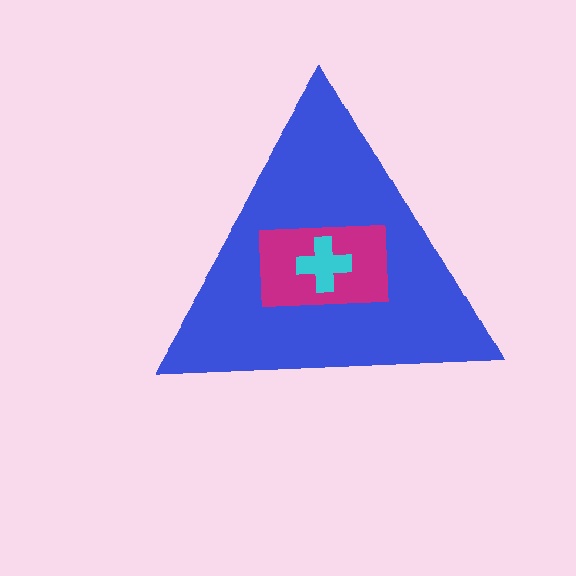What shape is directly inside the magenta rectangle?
The cyan cross.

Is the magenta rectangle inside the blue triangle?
Yes.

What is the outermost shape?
The blue triangle.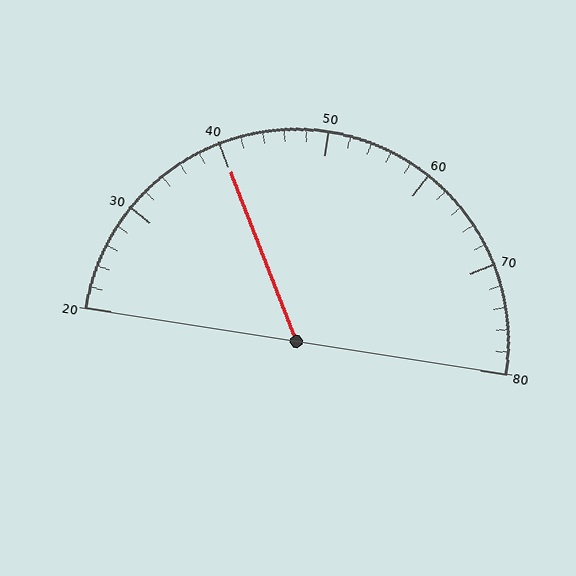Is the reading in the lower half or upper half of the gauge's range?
The reading is in the lower half of the range (20 to 80).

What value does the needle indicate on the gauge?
The needle indicates approximately 40.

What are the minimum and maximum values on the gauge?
The gauge ranges from 20 to 80.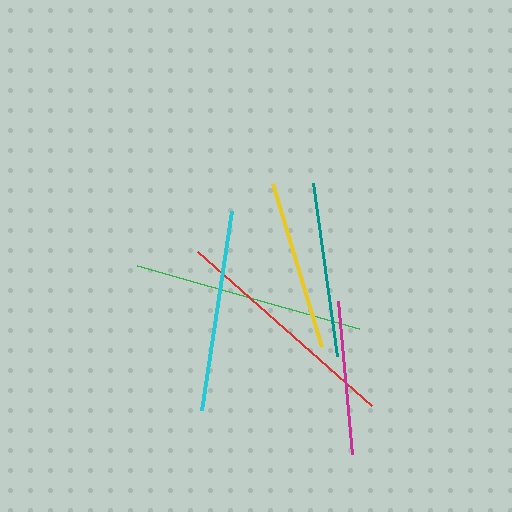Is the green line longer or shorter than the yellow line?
The green line is longer than the yellow line.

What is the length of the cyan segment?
The cyan segment is approximately 201 pixels long.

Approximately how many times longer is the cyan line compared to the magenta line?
The cyan line is approximately 1.3 times the length of the magenta line.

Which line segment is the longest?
The red line is the longest at approximately 232 pixels.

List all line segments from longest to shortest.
From longest to shortest: red, green, cyan, teal, yellow, magenta.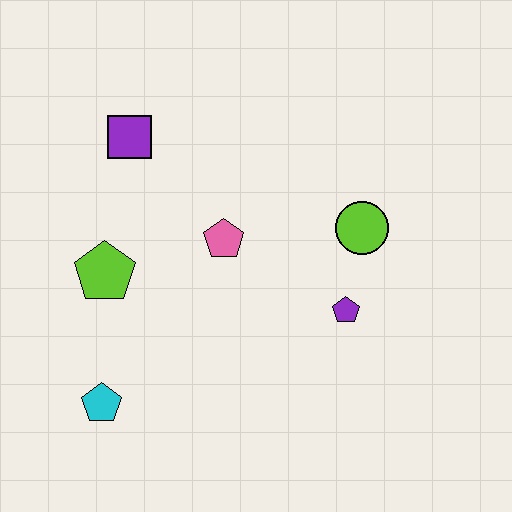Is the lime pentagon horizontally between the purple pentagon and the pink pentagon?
No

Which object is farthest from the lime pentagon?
The lime circle is farthest from the lime pentagon.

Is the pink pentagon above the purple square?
No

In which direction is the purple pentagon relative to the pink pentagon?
The purple pentagon is to the right of the pink pentagon.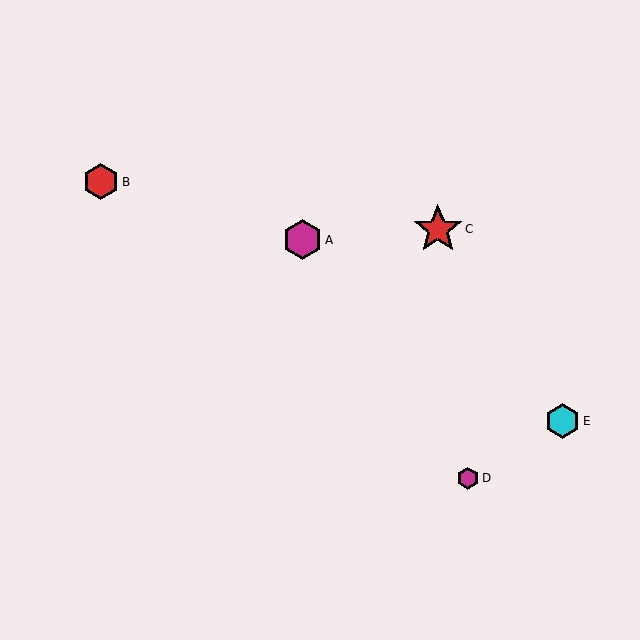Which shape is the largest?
The red star (labeled C) is the largest.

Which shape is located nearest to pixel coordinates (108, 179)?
The red hexagon (labeled B) at (101, 182) is nearest to that location.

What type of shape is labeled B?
Shape B is a red hexagon.